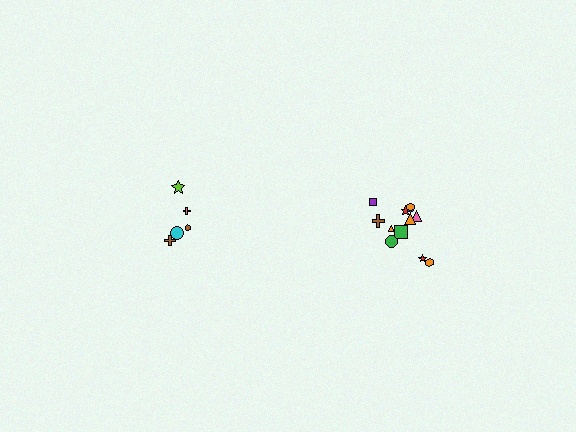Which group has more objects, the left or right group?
The right group.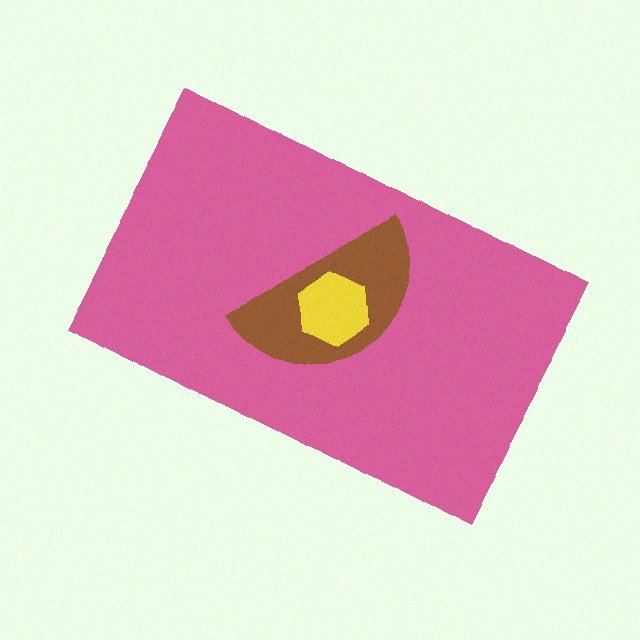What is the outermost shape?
The pink rectangle.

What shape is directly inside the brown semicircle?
The yellow hexagon.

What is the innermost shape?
The yellow hexagon.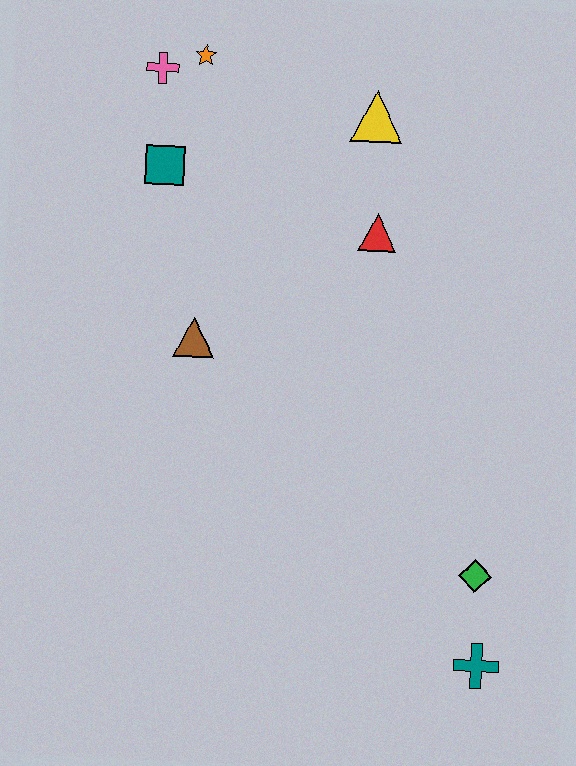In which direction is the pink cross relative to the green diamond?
The pink cross is above the green diamond.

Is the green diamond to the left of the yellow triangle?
No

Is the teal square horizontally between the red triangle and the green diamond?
No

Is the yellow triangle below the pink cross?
Yes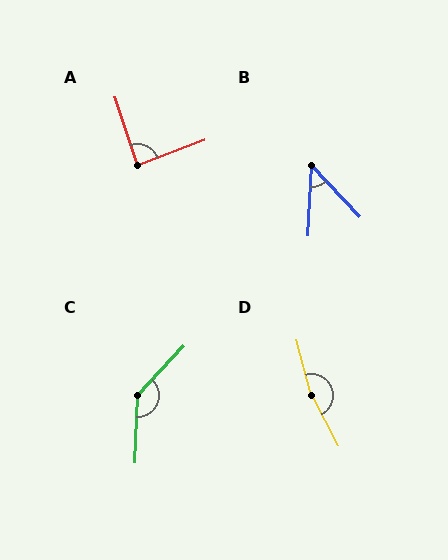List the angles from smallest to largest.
B (47°), A (88°), C (139°), D (167°).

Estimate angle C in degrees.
Approximately 139 degrees.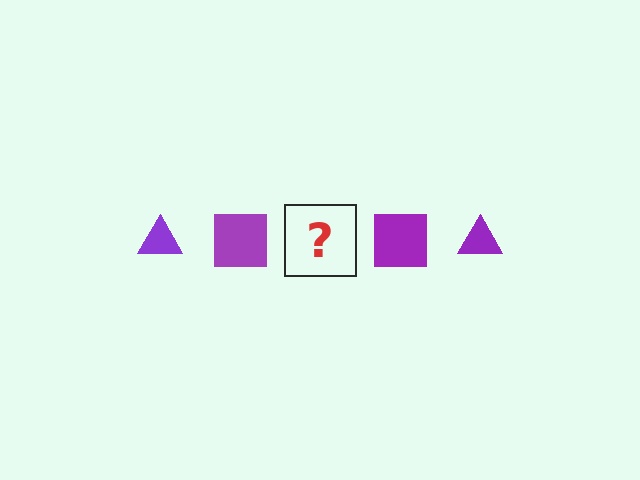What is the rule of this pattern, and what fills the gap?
The rule is that the pattern cycles through triangle, square shapes in purple. The gap should be filled with a purple triangle.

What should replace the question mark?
The question mark should be replaced with a purple triangle.